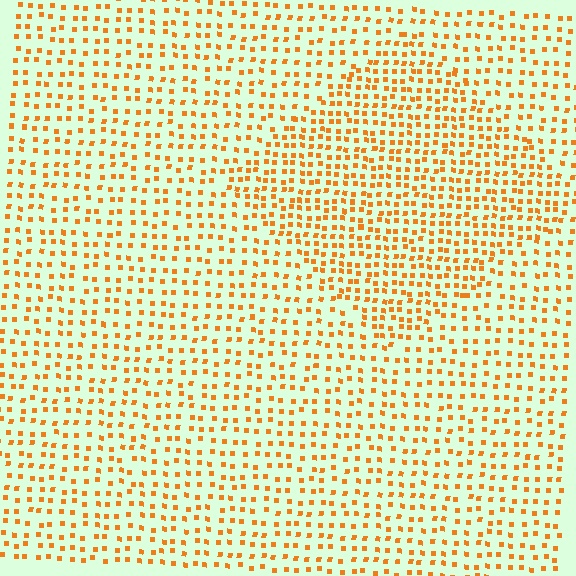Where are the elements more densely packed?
The elements are more densely packed inside the diamond boundary.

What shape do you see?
I see a diamond.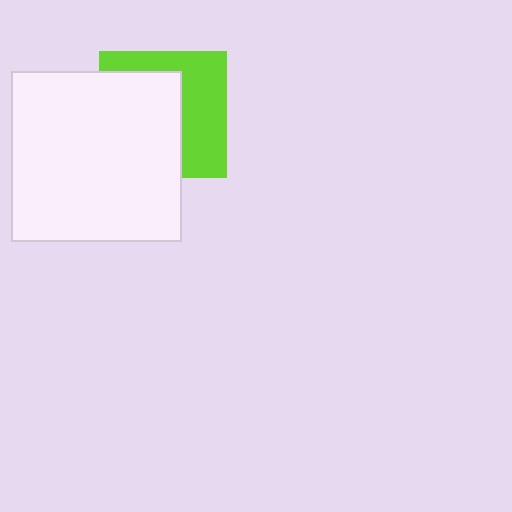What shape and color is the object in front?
The object in front is a white square.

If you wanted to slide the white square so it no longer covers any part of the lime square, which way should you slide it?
Slide it left — that is the most direct way to separate the two shapes.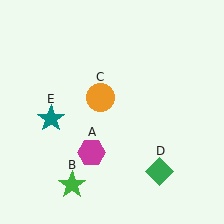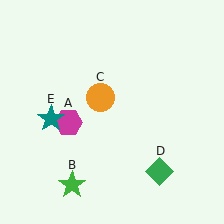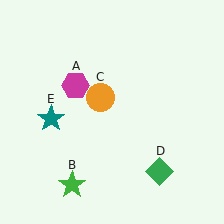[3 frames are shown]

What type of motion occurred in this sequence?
The magenta hexagon (object A) rotated clockwise around the center of the scene.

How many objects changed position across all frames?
1 object changed position: magenta hexagon (object A).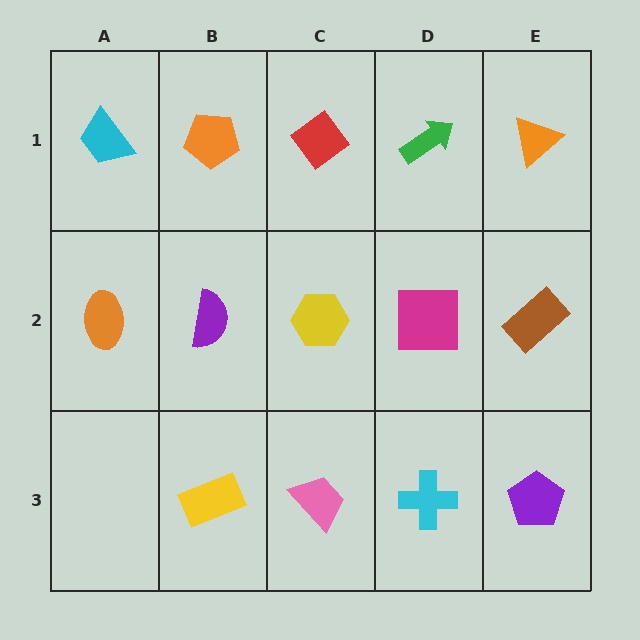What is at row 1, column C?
A red diamond.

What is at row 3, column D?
A cyan cross.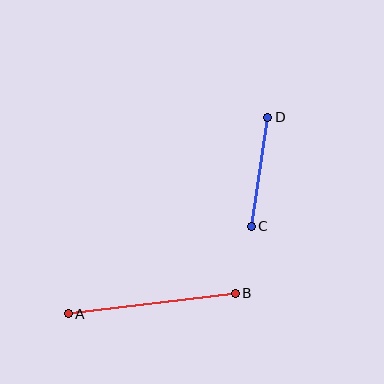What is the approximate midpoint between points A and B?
The midpoint is at approximately (152, 303) pixels.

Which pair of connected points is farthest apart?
Points A and B are farthest apart.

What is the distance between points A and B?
The distance is approximately 168 pixels.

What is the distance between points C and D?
The distance is approximately 110 pixels.